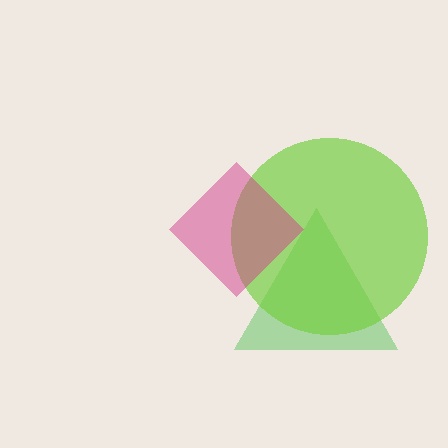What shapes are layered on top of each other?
The layered shapes are: a green triangle, a lime circle, a magenta diamond.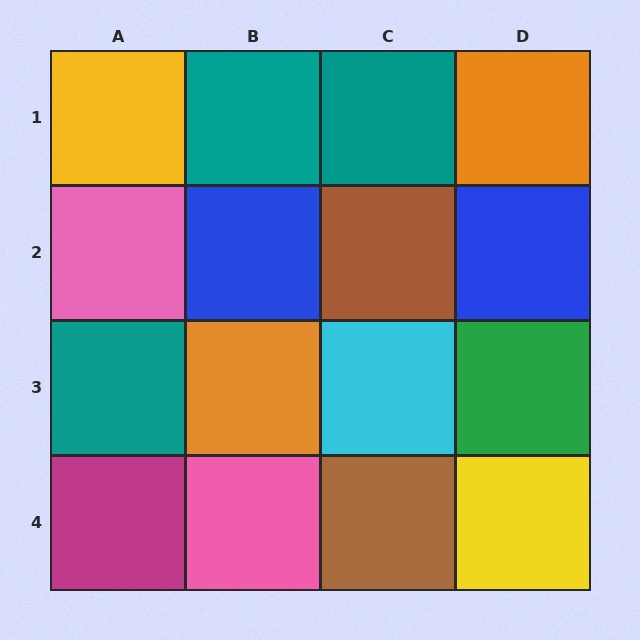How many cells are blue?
2 cells are blue.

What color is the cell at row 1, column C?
Teal.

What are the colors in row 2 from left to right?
Pink, blue, brown, blue.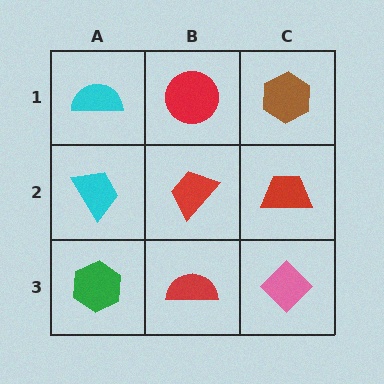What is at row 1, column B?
A red circle.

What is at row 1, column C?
A brown hexagon.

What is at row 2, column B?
A red trapezoid.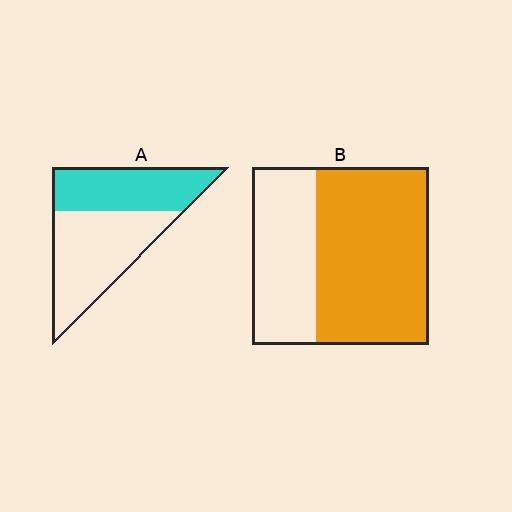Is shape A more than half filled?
No.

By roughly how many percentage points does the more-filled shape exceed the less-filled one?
By roughly 20 percentage points (B over A).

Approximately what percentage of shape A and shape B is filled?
A is approximately 45% and B is approximately 65%.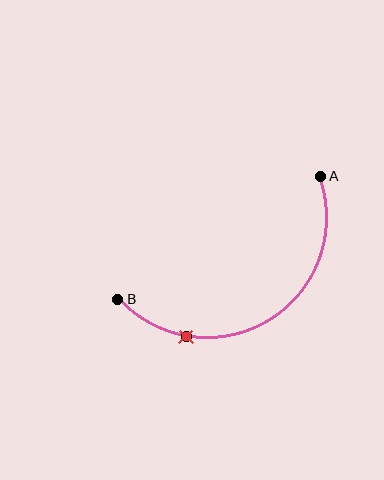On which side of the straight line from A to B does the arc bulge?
The arc bulges below the straight line connecting A and B.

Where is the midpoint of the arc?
The arc midpoint is the point on the curve farthest from the straight line joining A and B. It sits below that line.